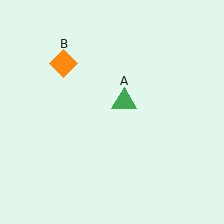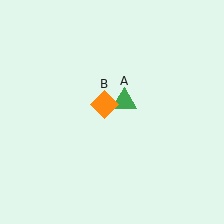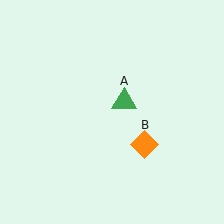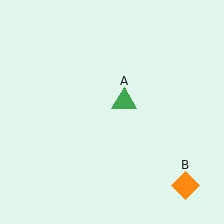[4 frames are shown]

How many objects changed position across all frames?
1 object changed position: orange diamond (object B).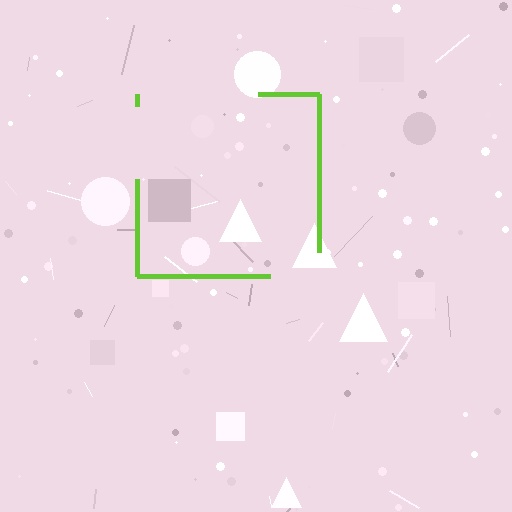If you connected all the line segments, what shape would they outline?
They would outline a square.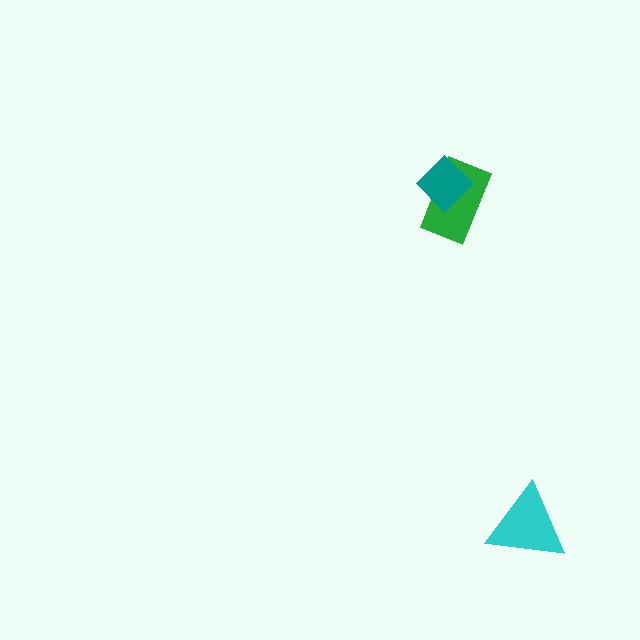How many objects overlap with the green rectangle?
1 object overlaps with the green rectangle.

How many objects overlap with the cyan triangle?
0 objects overlap with the cyan triangle.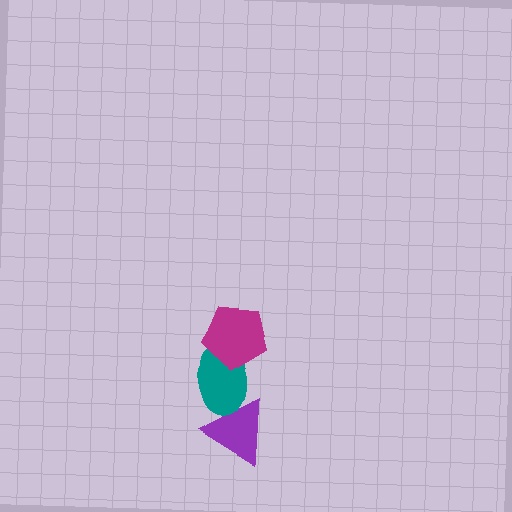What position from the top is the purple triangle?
The purple triangle is 3rd from the top.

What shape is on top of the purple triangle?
The teal ellipse is on top of the purple triangle.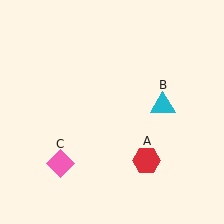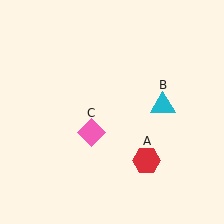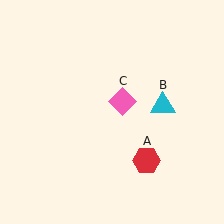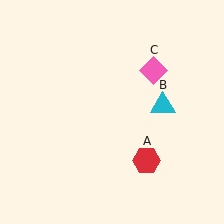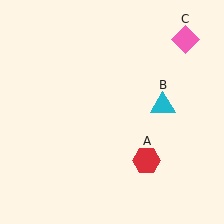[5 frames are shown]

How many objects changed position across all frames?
1 object changed position: pink diamond (object C).